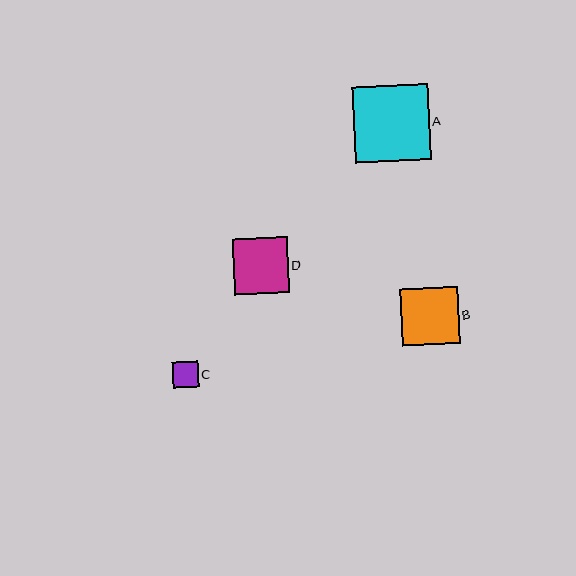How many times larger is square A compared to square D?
Square A is approximately 1.4 times the size of square D.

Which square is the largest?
Square A is the largest with a size of approximately 76 pixels.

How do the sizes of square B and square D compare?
Square B and square D are approximately the same size.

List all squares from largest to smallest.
From largest to smallest: A, B, D, C.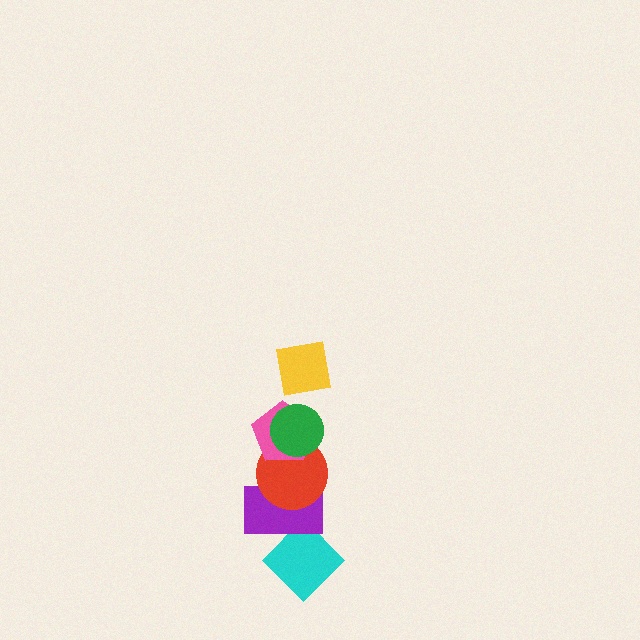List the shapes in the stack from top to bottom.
From top to bottom: the yellow square, the green circle, the pink pentagon, the red circle, the purple rectangle, the cyan diamond.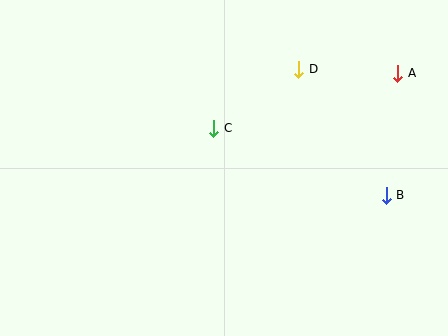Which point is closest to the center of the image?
Point C at (214, 128) is closest to the center.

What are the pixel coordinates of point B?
Point B is at (386, 195).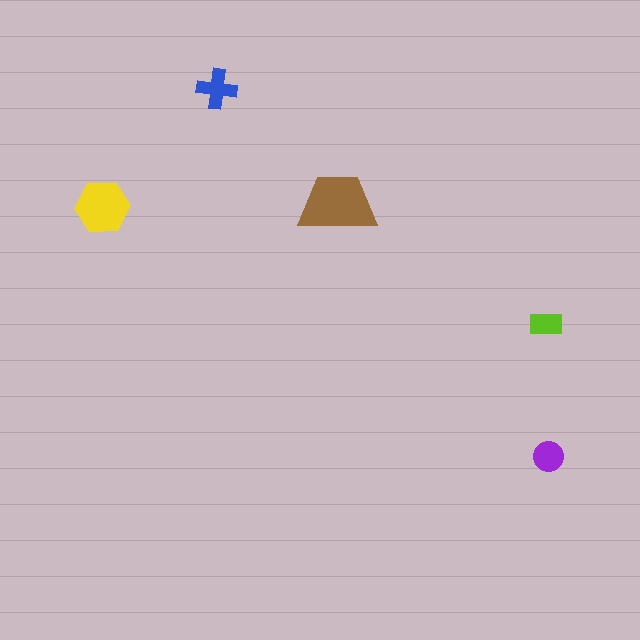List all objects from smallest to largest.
The lime rectangle, the purple circle, the blue cross, the yellow hexagon, the brown trapezoid.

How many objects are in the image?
There are 5 objects in the image.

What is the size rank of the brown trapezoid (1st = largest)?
1st.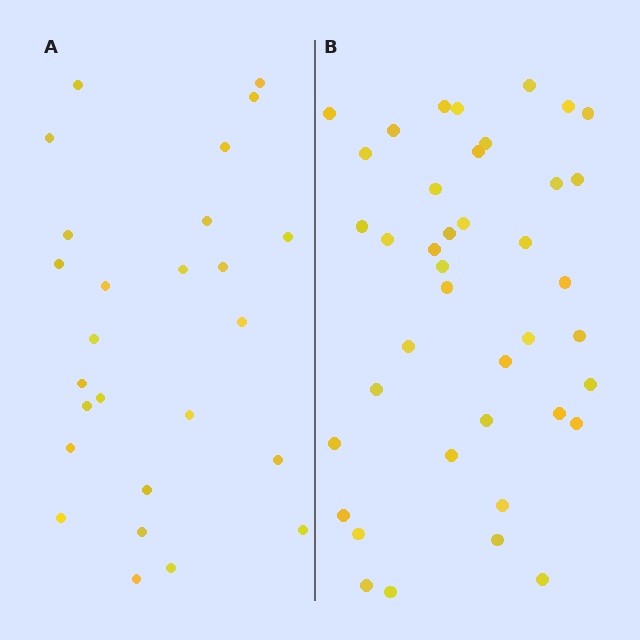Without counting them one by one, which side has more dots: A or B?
Region B (the right region) has more dots.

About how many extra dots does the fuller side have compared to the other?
Region B has approximately 15 more dots than region A.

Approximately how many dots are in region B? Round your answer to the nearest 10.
About 40 dots.